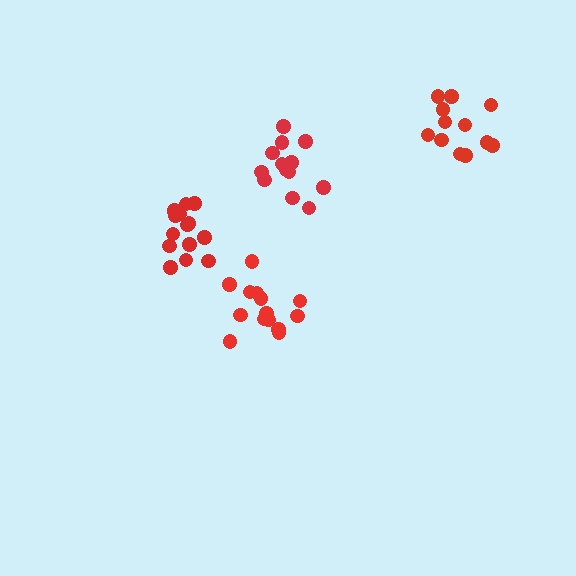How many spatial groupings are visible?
There are 4 spatial groupings.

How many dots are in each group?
Group 1: 15 dots, Group 2: 13 dots, Group 3: 12 dots, Group 4: 14 dots (54 total).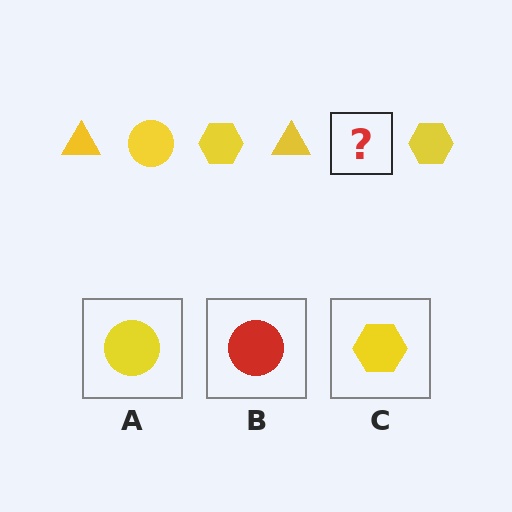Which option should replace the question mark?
Option A.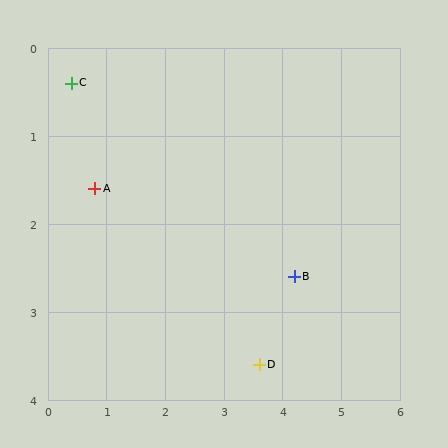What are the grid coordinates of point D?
Point D is at approximately (3.6, 3.6).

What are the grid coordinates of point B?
Point B is at approximately (4.2, 2.6).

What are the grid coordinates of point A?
Point A is at approximately (0.8, 1.6).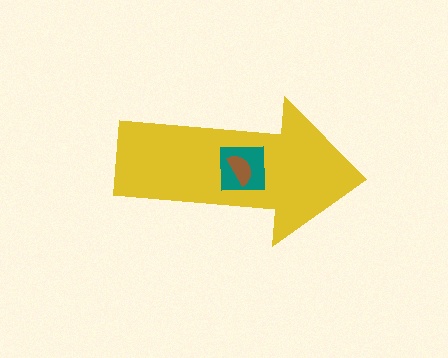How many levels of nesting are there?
3.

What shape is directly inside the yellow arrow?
The teal square.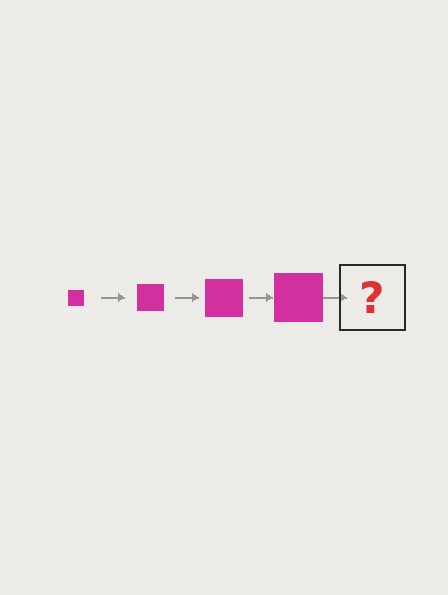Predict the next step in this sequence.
The next step is a magenta square, larger than the previous one.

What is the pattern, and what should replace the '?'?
The pattern is that the square gets progressively larger each step. The '?' should be a magenta square, larger than the previous one.